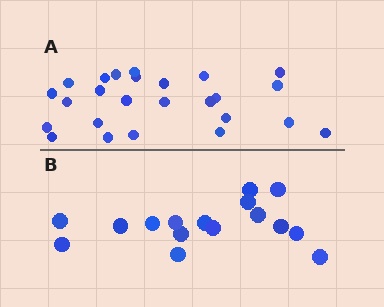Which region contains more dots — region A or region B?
Region A (the top region) has more dots.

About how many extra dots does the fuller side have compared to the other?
Region A has roughly 8 or so more dots than region B.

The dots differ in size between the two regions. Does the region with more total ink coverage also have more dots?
No. Region B has more total ink coverage because its dots are larger, but region A actually contains more individual dots. Total area can be misleading — the number of items is what matters here.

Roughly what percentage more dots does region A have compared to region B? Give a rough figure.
About 55% more.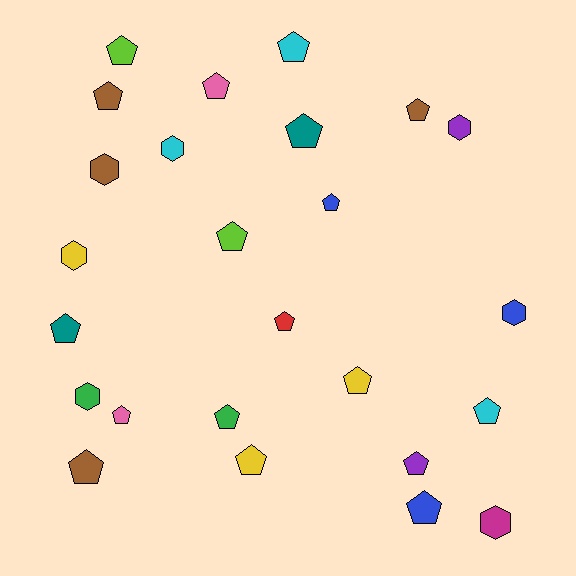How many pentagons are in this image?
There are 18 pentagons.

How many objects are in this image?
There are 25 objects.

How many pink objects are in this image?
There are 2 pink objects.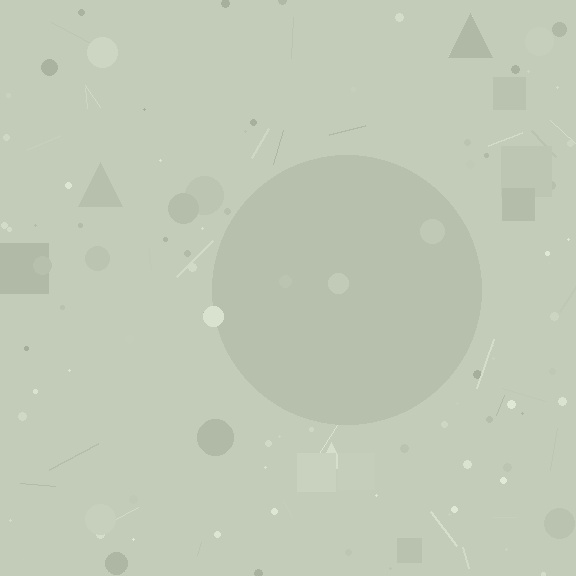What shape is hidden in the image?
A circle is hidden in the image.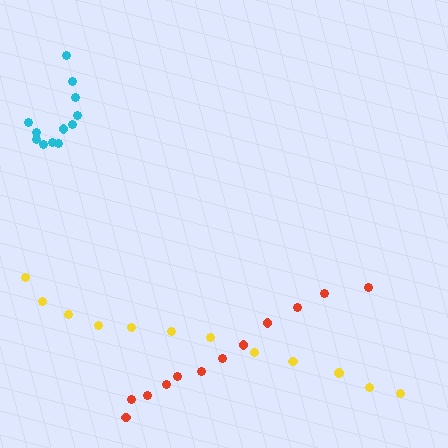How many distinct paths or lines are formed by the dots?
There are 3 distinct paths.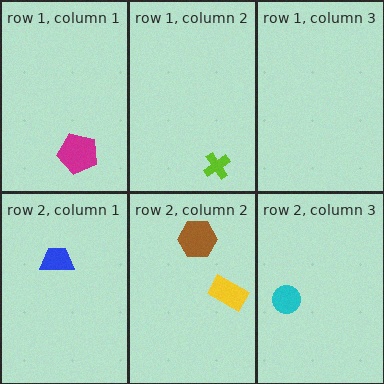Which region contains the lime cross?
The row 1, column 2 region.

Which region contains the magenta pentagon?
The row 1, column 1 region.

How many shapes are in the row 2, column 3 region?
1.